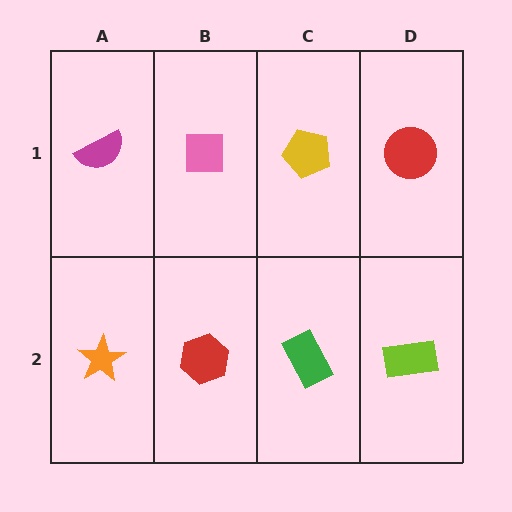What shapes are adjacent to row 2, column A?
A magenta semicircle (row 1, column A), a red hexagon (row 2, column B).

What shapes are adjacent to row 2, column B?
A pink square (row 1, column B), an orange star (row 2, column A), a green rectangle (row 2, column C).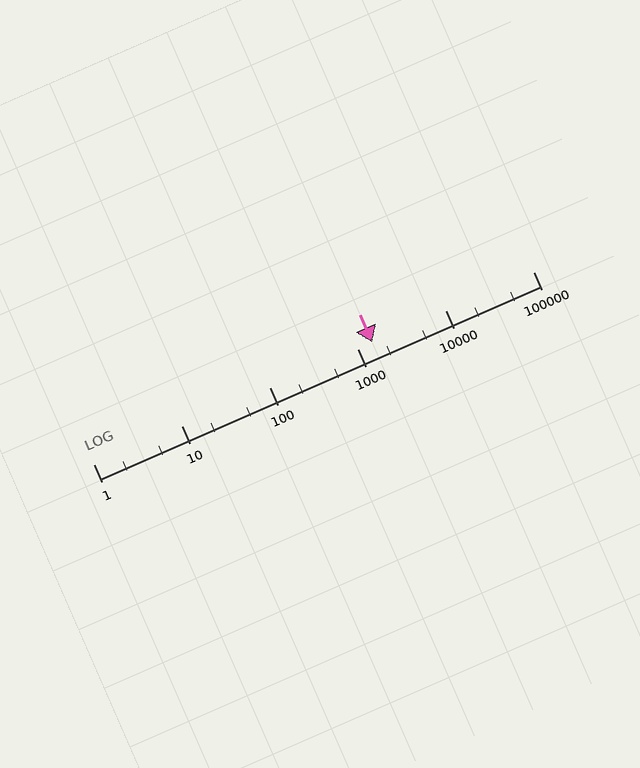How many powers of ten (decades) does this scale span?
The scale spans 5 decades, from 1 to 100000.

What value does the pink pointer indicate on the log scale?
The pointer indicates approximately 1500.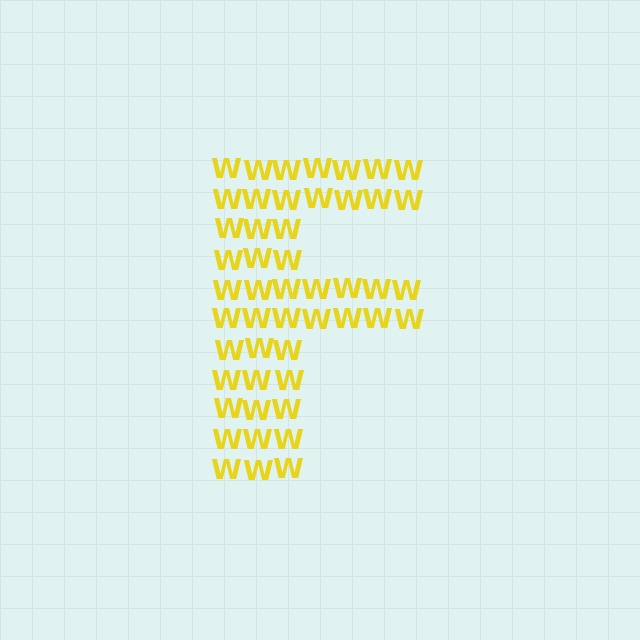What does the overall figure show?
The overall figure shows the letter F.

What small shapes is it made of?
It is made of small letter W's.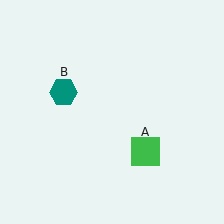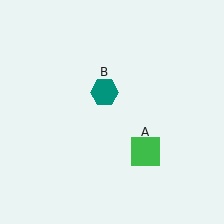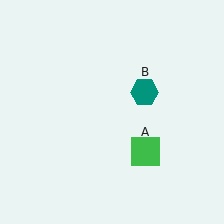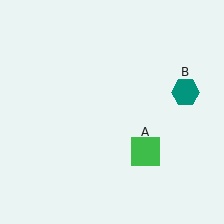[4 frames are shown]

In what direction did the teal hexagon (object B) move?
The teal hexagon (object B) moved right.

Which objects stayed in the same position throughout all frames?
Green square (object A) remained stationary.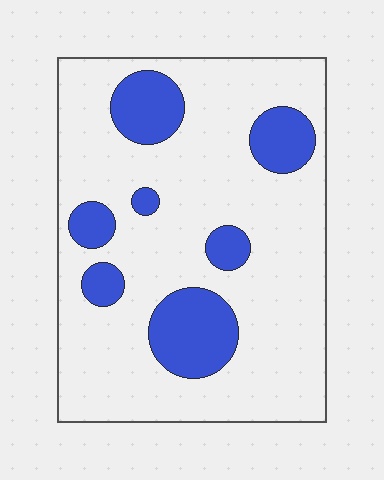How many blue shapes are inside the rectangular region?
7.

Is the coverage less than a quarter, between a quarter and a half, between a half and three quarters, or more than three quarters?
Less than a quarter.